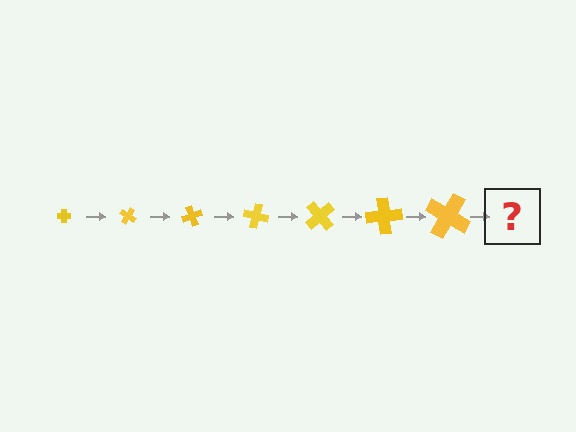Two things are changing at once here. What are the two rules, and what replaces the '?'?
The two rules are that the cross grows larger each step and it rotates 35 degrees each step. The '?' should be a cross, larger than the previous one and rotated 245 degrees from the start.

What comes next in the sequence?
The next element should be a cross, larger than the previous one and rotated 245 degrees from the start.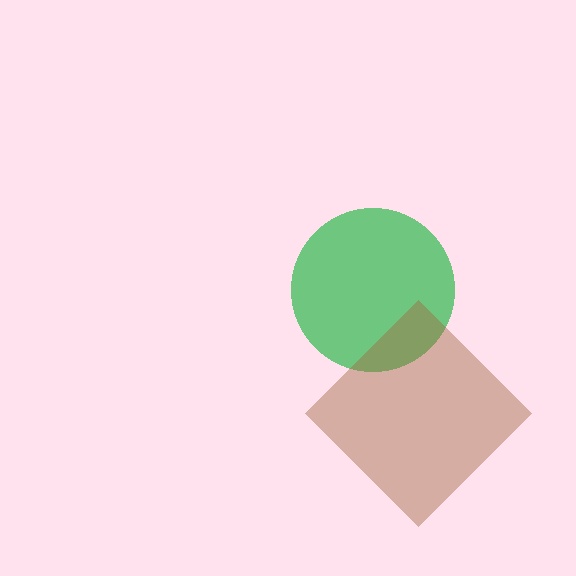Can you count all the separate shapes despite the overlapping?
Yes, there are 2 separate shapes.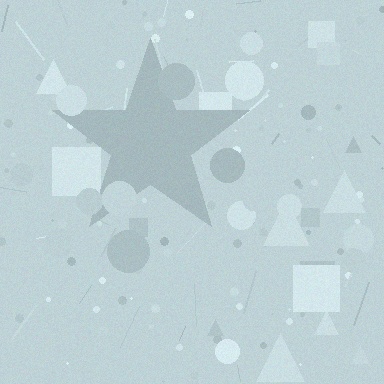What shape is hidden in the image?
A star is hidden in the image.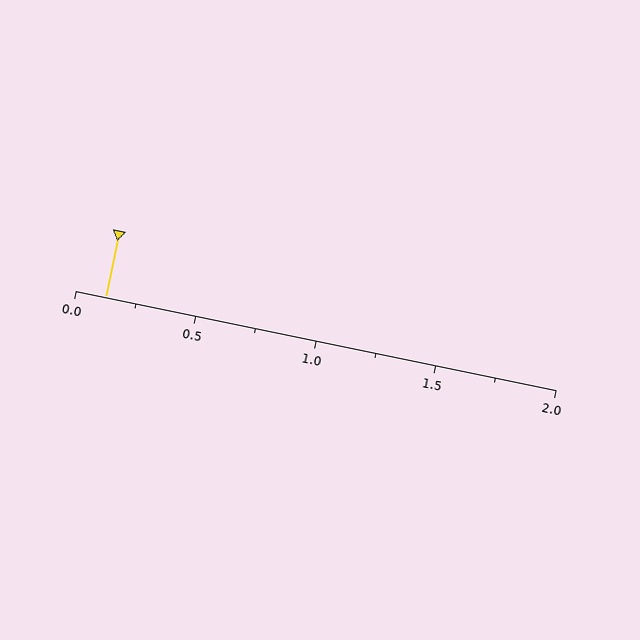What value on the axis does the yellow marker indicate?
The marker indicates approximately 0.12.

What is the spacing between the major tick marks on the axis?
The major ticks are spaced 0.5 apart.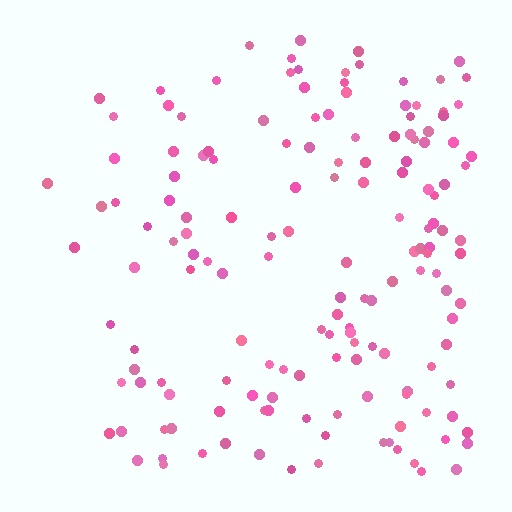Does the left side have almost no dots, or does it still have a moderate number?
Still a moderate number, just noticeably fewer than the right.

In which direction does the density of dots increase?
From left to right, with the right side densest.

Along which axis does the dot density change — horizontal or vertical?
Horizontal.